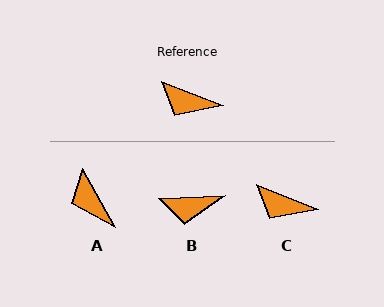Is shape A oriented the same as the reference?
No, it is off by about 39 degrees.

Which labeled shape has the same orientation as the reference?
C.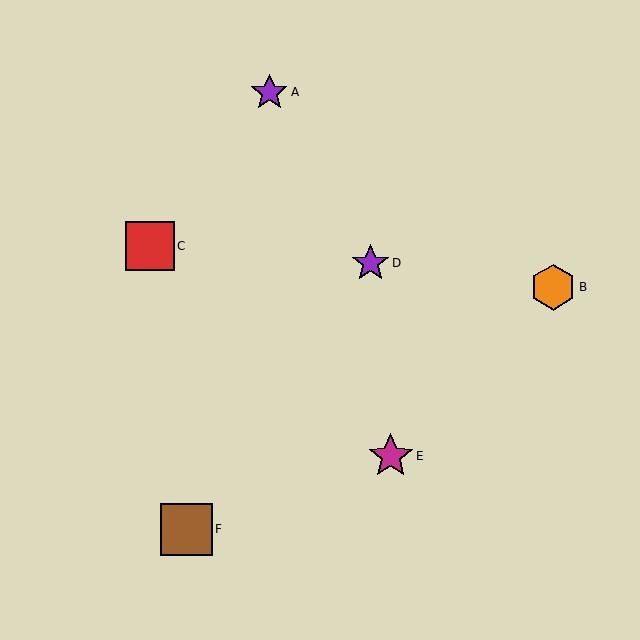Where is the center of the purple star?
The center of the purple star is at (269, 92).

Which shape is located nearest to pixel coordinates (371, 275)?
The purple star (labeled D) at (371, 263) is nearest to that location.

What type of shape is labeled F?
Shape F is a brown square.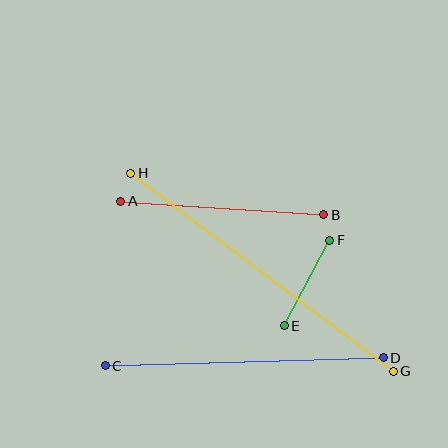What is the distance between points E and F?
The distance is approximately 97 pixels.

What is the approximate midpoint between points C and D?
The midpoint is at approximately (244, 362) pixels.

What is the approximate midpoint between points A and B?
The midpoint is at approximately (222, 208) pixels.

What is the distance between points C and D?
The distance is approximately 278 pixels.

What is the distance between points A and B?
The distance is approximately 204 pixels.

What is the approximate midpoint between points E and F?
The midpoint is at approximately (307, 283) pixels.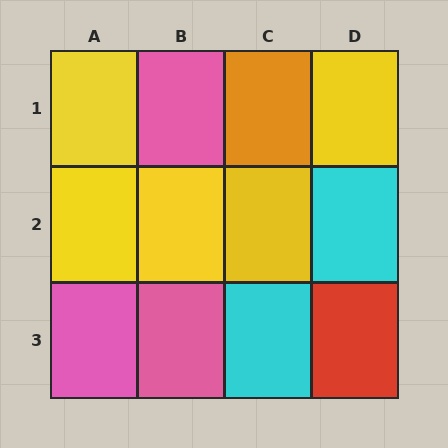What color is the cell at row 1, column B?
Pink.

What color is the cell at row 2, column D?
Cyan.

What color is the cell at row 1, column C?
Orange.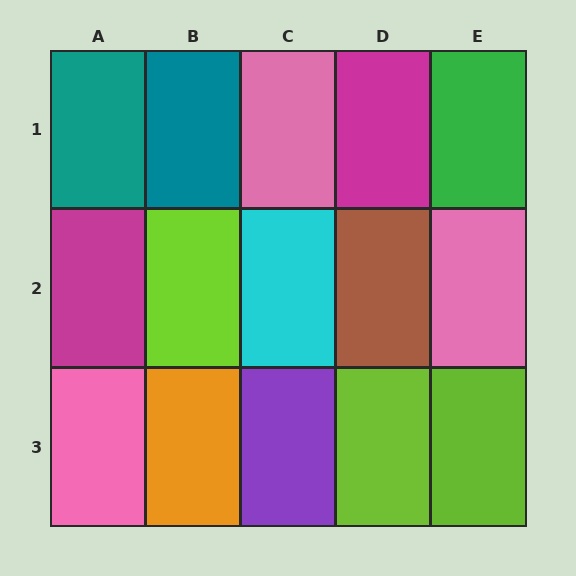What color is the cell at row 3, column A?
Pink.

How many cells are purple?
1 cell is purple.